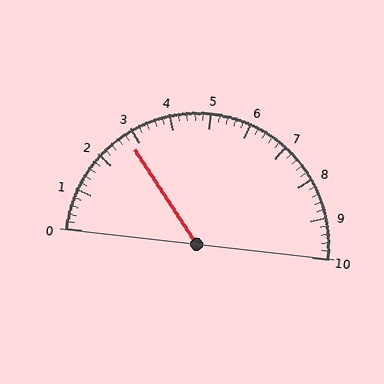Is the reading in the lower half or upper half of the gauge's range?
The reading is in the lower half of the range (0 to 10).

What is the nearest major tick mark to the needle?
The nearest major tick mark is 3.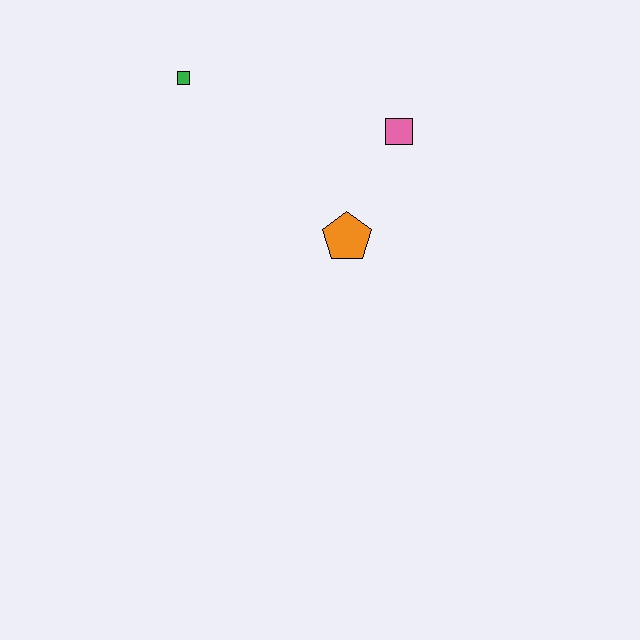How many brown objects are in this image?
There are no brown objects.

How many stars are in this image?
There are no stars.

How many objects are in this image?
There are 3 objects.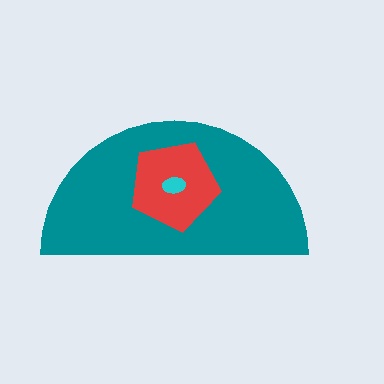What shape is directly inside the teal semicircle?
The red pentagon.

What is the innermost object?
The cyan ellipse.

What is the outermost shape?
The teal semicircle.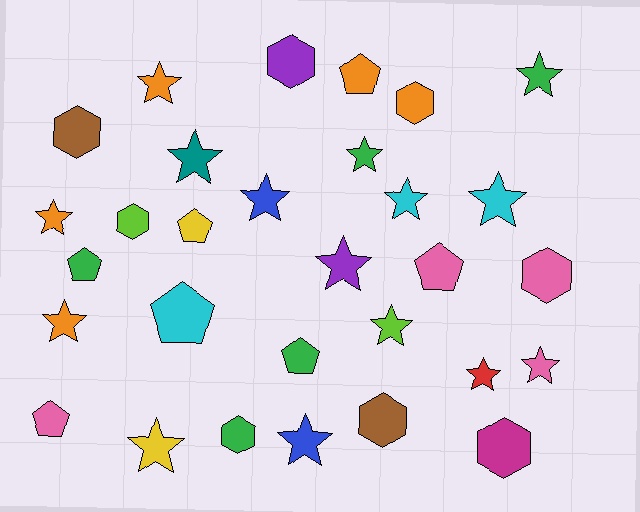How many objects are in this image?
There are 30 objects.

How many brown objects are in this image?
There are 2 brown objects.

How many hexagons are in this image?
There are 8 hexagons.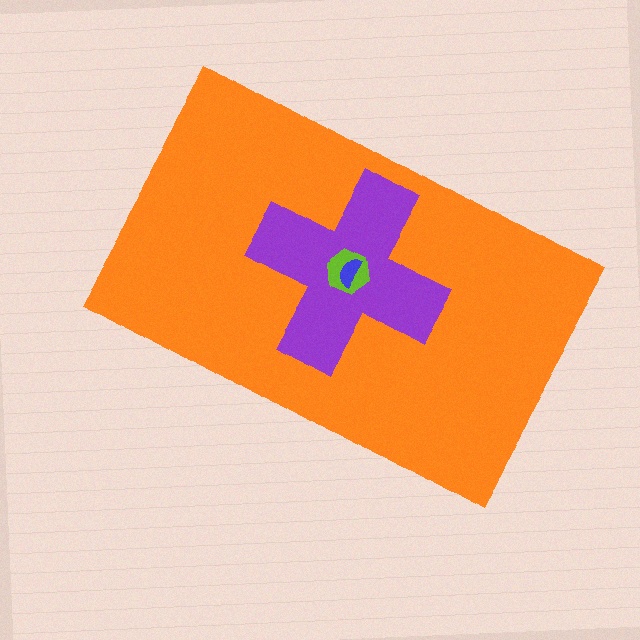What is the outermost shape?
The orange rectangle.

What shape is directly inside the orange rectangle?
The purple cross.